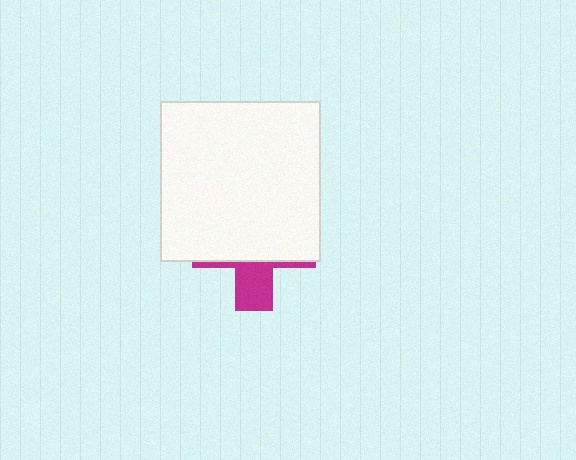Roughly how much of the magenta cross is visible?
A small part of it is visible (roughly 30%).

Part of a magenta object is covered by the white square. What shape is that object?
It is a cross.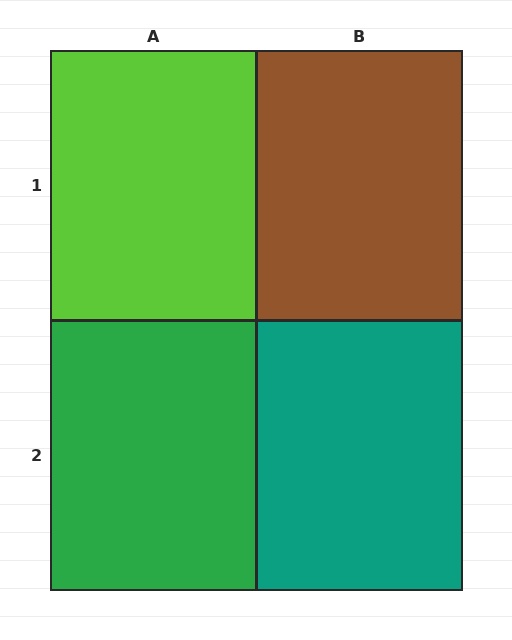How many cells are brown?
1 cell is brown.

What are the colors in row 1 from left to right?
Lime, brown.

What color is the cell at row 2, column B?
Teal.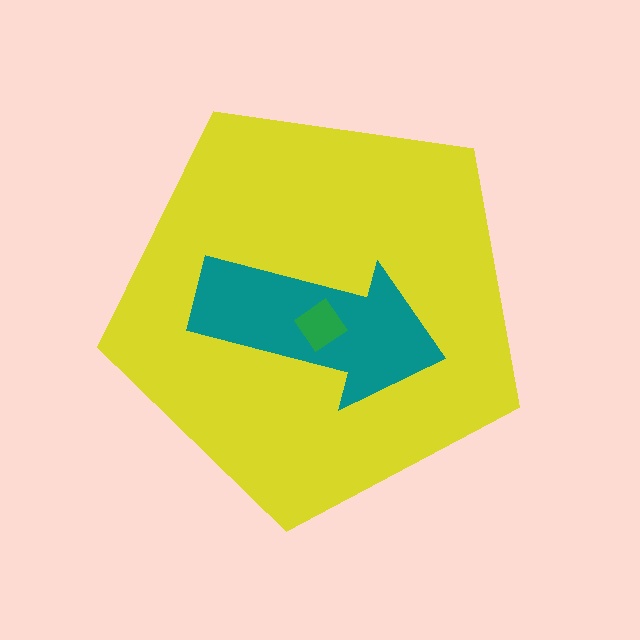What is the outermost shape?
The yellow pentagon.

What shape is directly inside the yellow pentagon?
The teal arrow.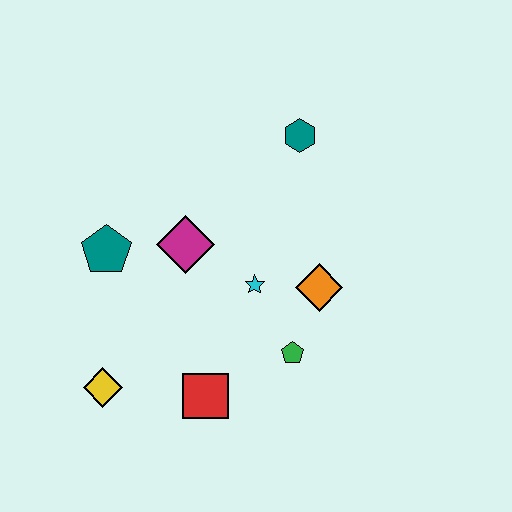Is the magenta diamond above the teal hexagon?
No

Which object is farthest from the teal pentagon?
The teal hexagon is farthest from the teal pentagon.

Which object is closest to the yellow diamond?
The red square is closest to the yellow diamond.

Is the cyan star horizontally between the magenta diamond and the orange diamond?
Yes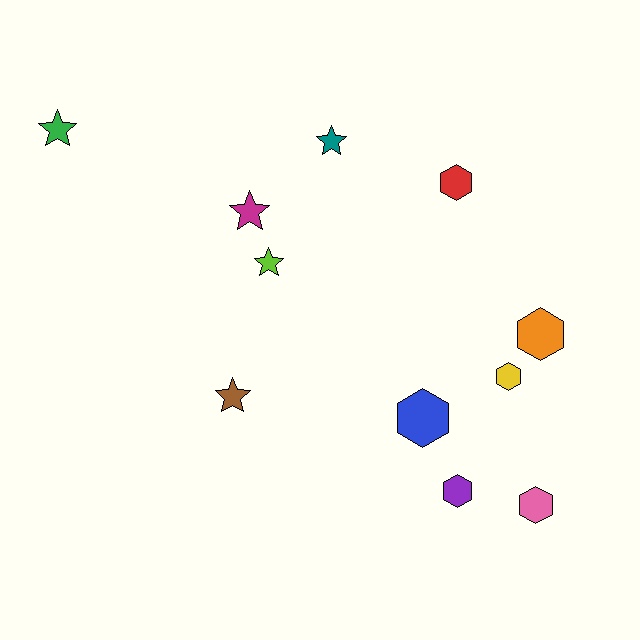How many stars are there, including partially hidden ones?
There are 5 stars.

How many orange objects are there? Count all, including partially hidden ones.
There is 1 orange object.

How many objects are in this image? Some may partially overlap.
There are 11 objects.